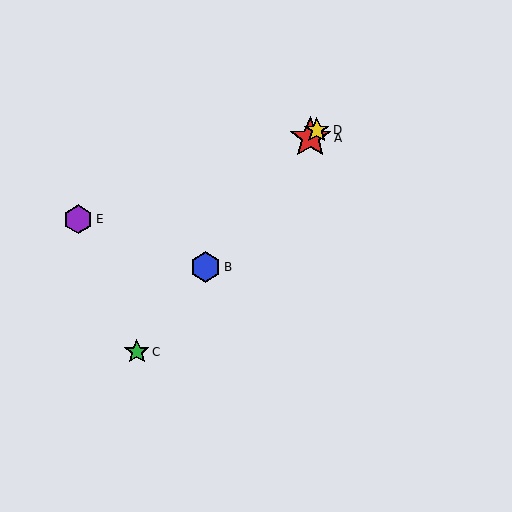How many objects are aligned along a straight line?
4 objects (A, B, C, D) are aligned along a straight line.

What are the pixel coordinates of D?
Object D is at (317, 130).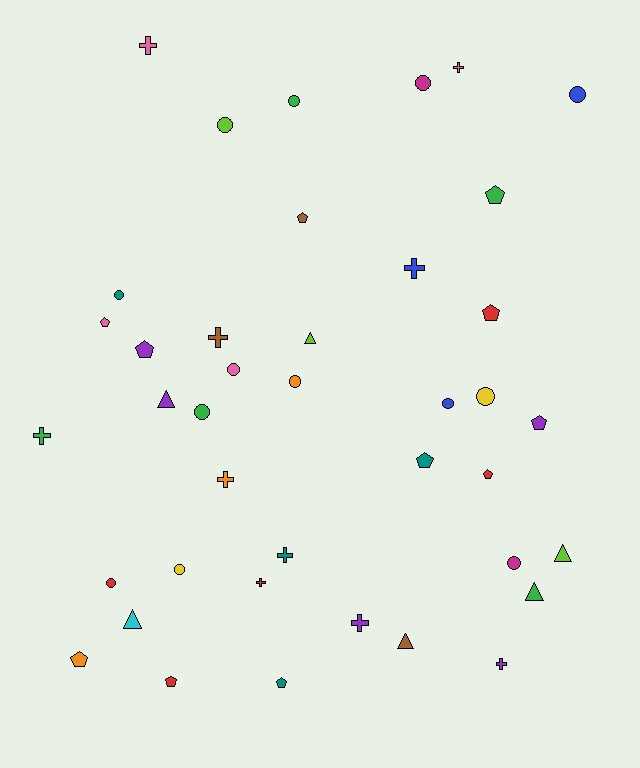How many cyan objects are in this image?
There is 1 cyan object.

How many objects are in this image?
There are 40 objects.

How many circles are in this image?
There are 13 circles.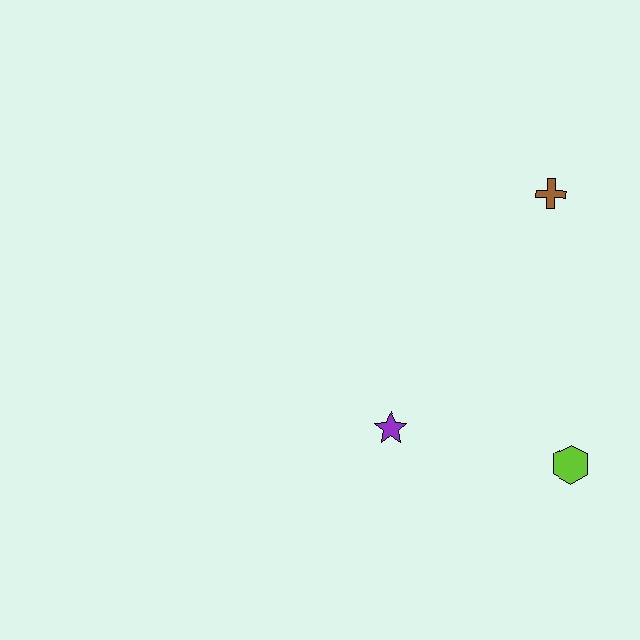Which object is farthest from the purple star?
The brown cross is farthest from the purple star.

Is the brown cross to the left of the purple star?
No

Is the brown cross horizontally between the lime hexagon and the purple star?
Yes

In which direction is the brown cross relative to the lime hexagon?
The brown cross is above the lime hexagon.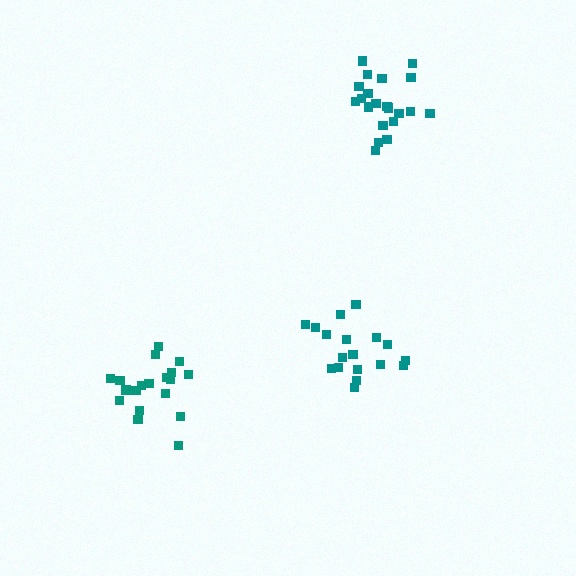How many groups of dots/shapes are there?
There are 3 groups.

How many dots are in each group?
Group 1: 19 dots, Group 2: 18 dots, Group 3: 21 dots (58 total).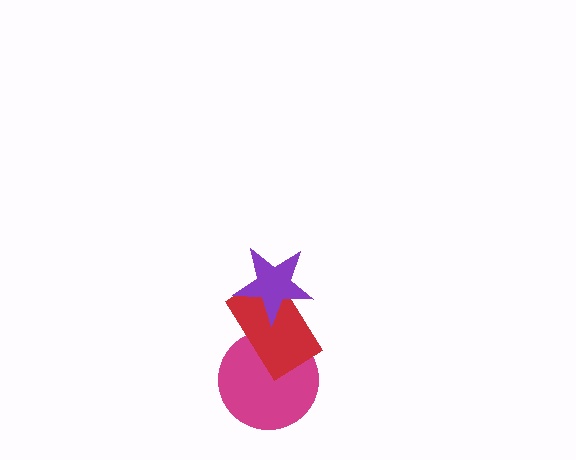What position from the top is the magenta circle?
The magenta circle is 3rd from the top.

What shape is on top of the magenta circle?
The red rectangle is on top of the magenta circle.